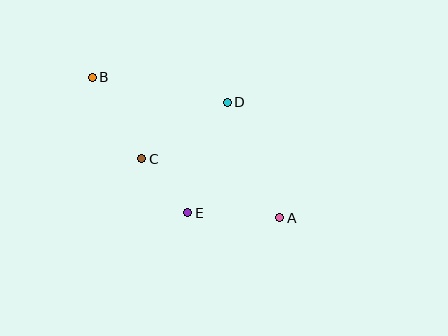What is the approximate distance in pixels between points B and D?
The distance between B and D is approximately 137 pixels.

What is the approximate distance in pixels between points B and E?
The distance between B and E is approximately 166 pixels.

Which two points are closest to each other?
Points C and E are closest to each other.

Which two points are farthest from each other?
Points A and B are farthest from each other.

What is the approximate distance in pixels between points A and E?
The distance between A and E is approximately 92 pixels.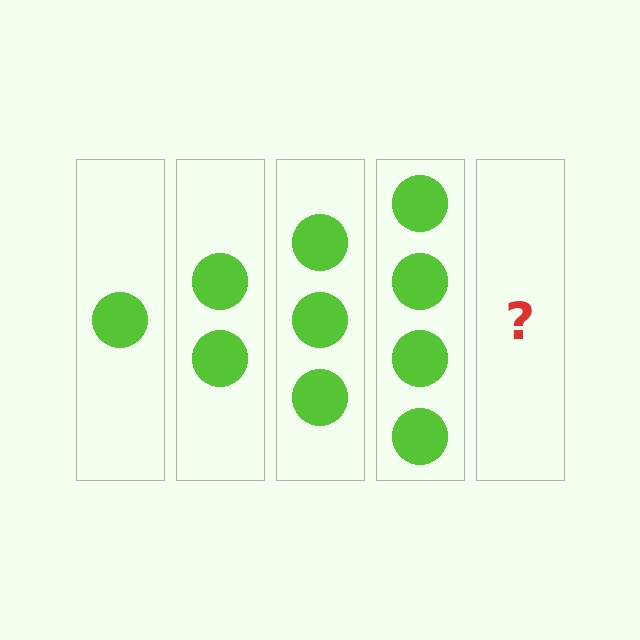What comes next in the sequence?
The next element should be 5 circles.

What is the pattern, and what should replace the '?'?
The pattern is that each step adds one more circle. The '?' should be 5 circles.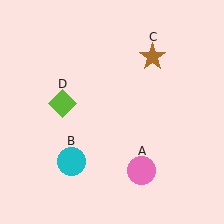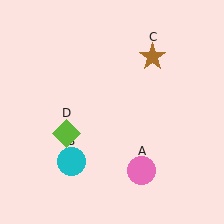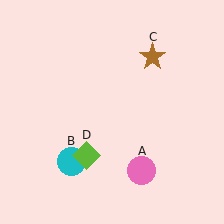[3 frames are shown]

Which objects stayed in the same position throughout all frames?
Pink circle (object A) and cyan circle (object B) and brown star (object C) remained stationary.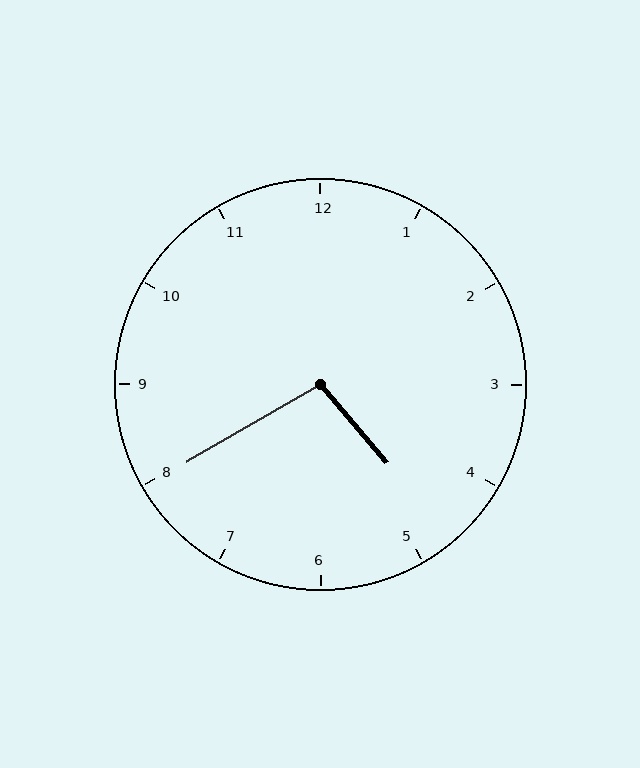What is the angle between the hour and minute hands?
Approximately 100 degrees.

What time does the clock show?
4:40.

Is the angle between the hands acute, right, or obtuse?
It is obtuse.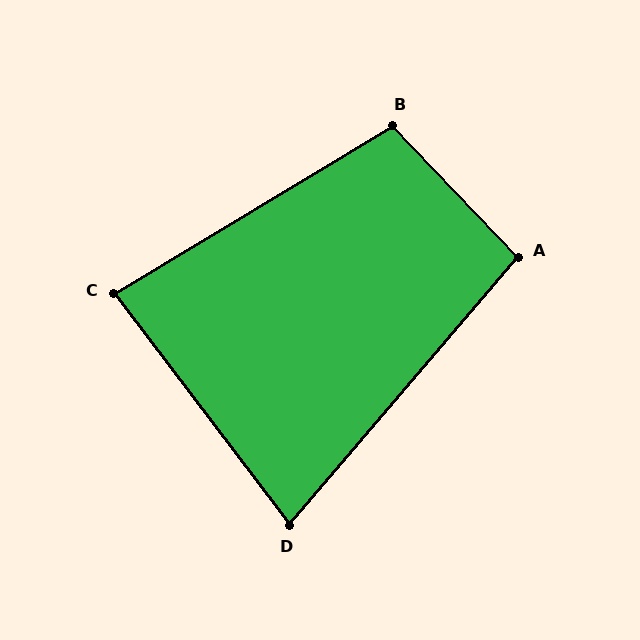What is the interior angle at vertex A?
Approximately 96 degrees (obtuse).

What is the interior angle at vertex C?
Approximately 84 degrees (acute).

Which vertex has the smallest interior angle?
D, at approximately 78 degrees.